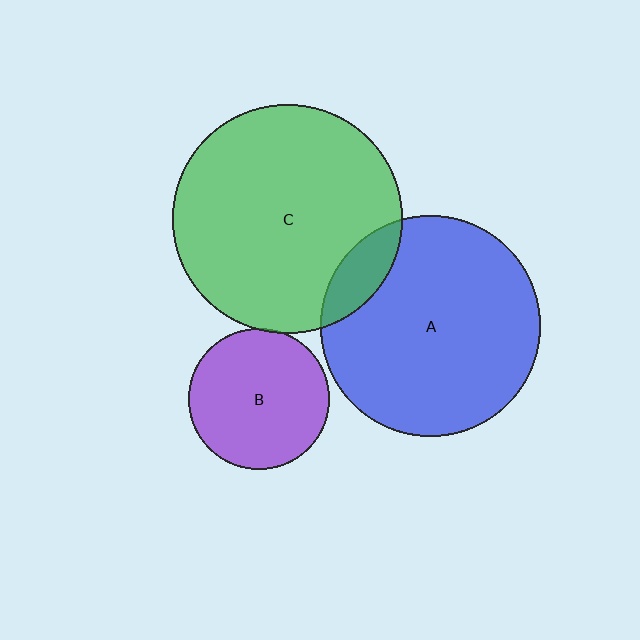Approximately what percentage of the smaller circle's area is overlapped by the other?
Approximately 10%.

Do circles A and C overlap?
Yes.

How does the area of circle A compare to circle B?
Approximately 2.4 times.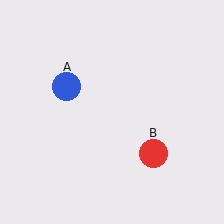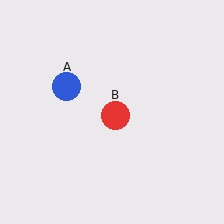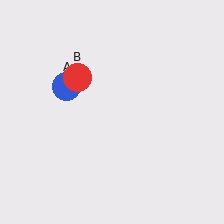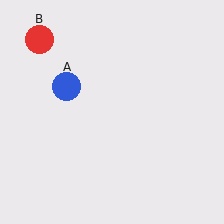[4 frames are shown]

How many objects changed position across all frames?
1 object changed position: red circle (object B).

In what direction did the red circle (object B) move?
The red circle (object B) moved up and to the left.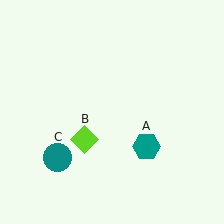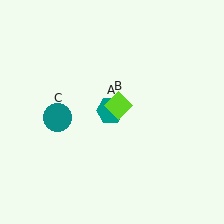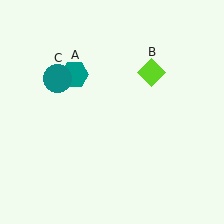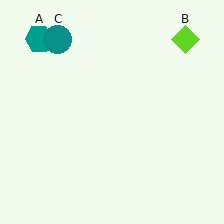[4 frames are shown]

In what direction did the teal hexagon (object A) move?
The teal hexagon (object A) moved up and to the left.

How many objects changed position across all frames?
3 objects changed position: teal hexagon (object A), lime diamond (object B), teal circle (object C).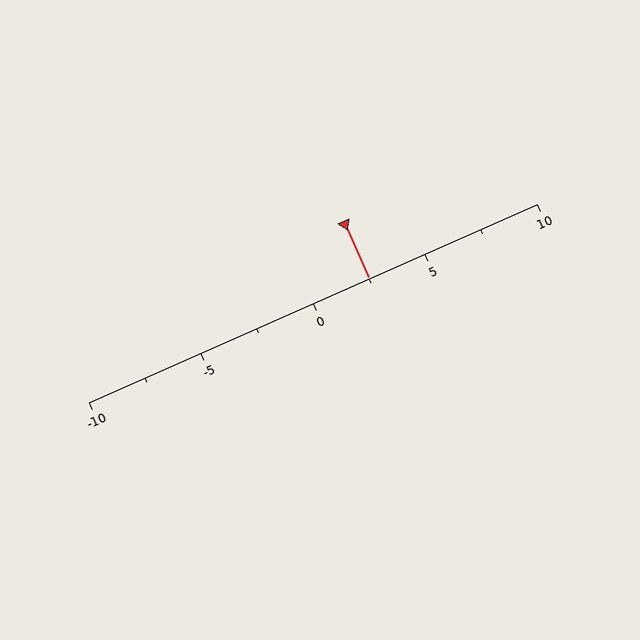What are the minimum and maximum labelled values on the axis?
The axis runs from -10 to 10.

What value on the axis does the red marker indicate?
The marker indicates approximately 2.5.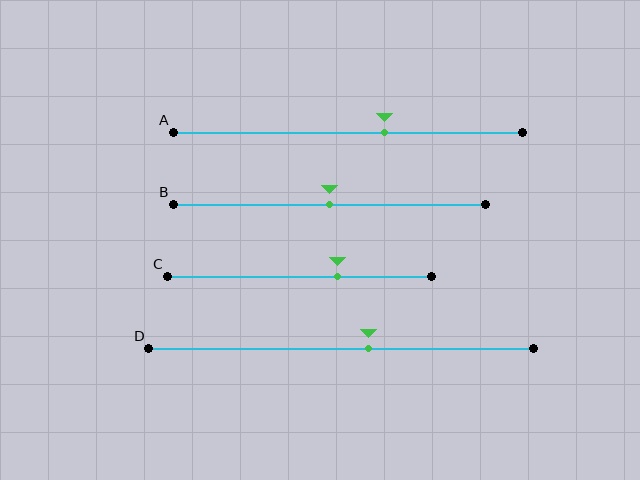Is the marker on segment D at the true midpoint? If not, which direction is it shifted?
No, the marker on segment D is shifted to the right by about 7% of the segment length.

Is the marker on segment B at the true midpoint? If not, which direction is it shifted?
Yes, the marker on segment B is at the true midpoint.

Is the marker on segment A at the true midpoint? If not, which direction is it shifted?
No, the marker on segment A is shifted to the right by about 11% of the segment length.